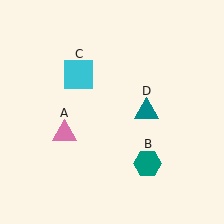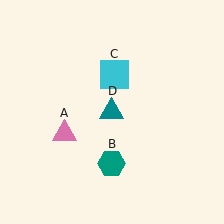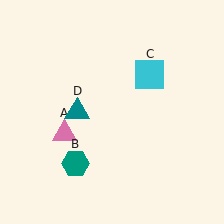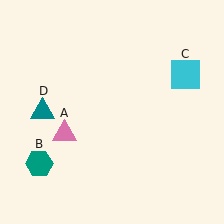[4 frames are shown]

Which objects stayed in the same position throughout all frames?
Pink triangle (object A) remained stationary.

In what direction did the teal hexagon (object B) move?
The teal hexagon (object B) moved left.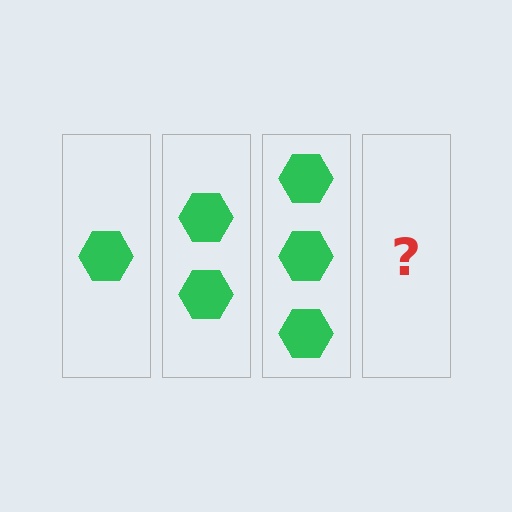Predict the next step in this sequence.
The next step is 4 hexagons.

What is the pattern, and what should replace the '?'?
The pattern is that each step adds one more hexagon. The '?' should be 4 hexagons.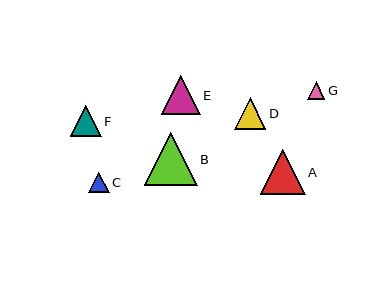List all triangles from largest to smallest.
From largest to smallest: B, A, E, D, F, C, G.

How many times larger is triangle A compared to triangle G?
Triangle A is approximately 2.6 times the size of triangle G.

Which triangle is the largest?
Triangle B is the largest with a size of approximately 53 pixels.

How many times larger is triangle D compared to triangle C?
Triangle D is approximately 1.5 times the size of triangle C.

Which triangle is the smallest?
Triangle G is the smallest with a size of approximately 17 pixels.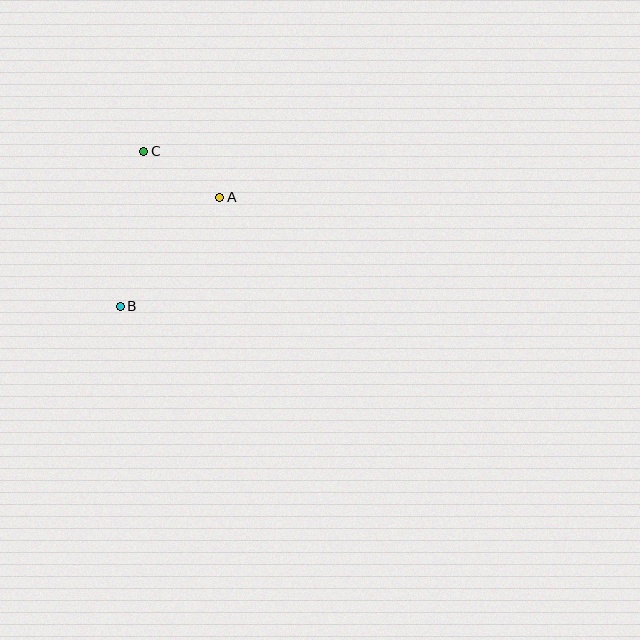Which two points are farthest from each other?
Points B and C are farthest from each other.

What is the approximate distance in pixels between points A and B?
The distance between A and B is approximately 148 pixels.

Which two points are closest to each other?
Points A and C are closest to each other.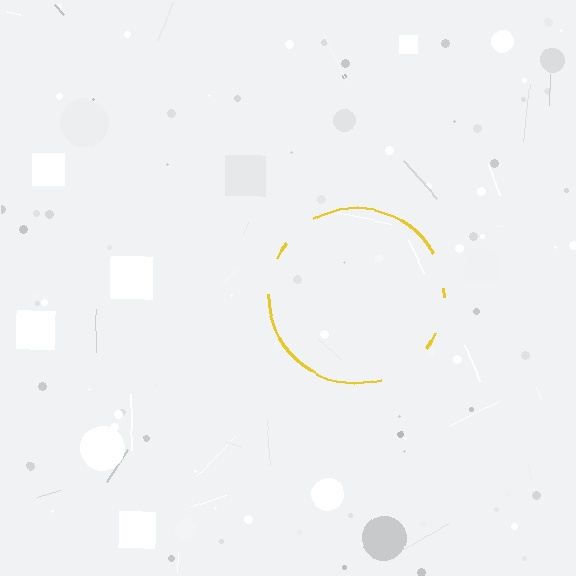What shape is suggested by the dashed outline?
The dashed outline suggests a circle.